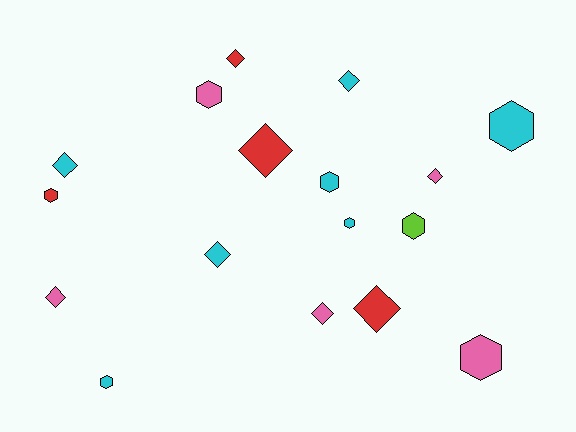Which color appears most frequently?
Cyan, with 7 objects.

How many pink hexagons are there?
There are 2 pink hexagons.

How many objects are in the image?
There are 17 objects.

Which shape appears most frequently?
Diamond, with 9 objects.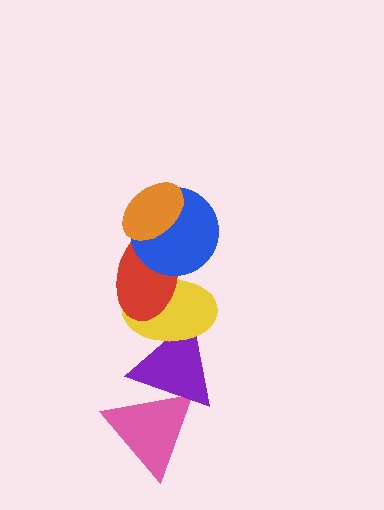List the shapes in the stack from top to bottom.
From top to bottom: the orange ellipse, the blue circle, the red ellipse, the yellow ellipse, the purple triangle, the pink triangle.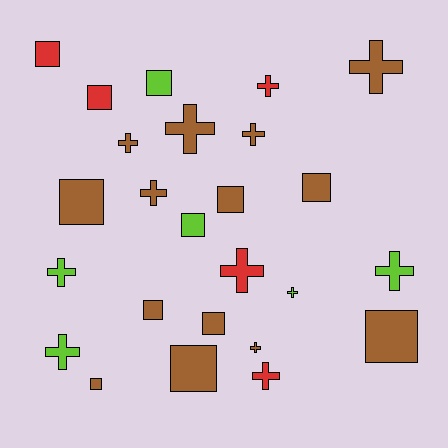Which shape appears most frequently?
Cross, with 13 objects.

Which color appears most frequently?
Brown, with 14 objects.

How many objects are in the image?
There are 25 objects.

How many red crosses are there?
There are 3 red crosses.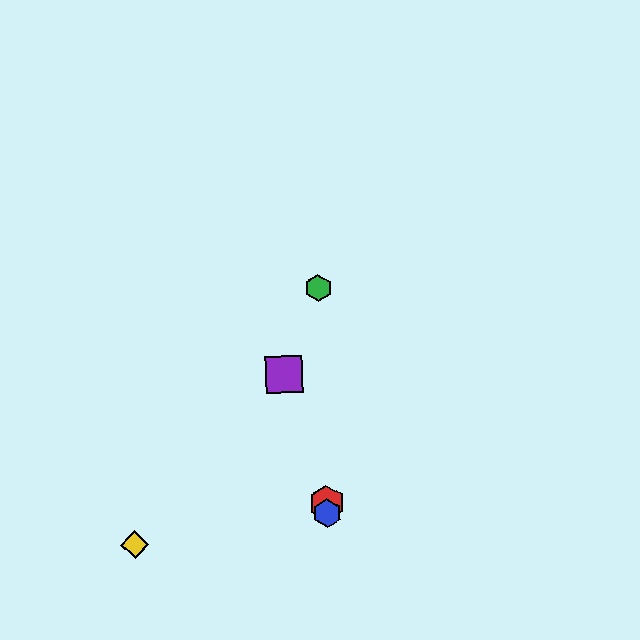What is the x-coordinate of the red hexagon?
The red hexagon is at x≈327.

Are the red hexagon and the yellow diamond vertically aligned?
No, the red hexagon is at x≈327 and the yellow diamond is at x≈135.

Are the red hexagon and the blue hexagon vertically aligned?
Yes, both are at x≈327.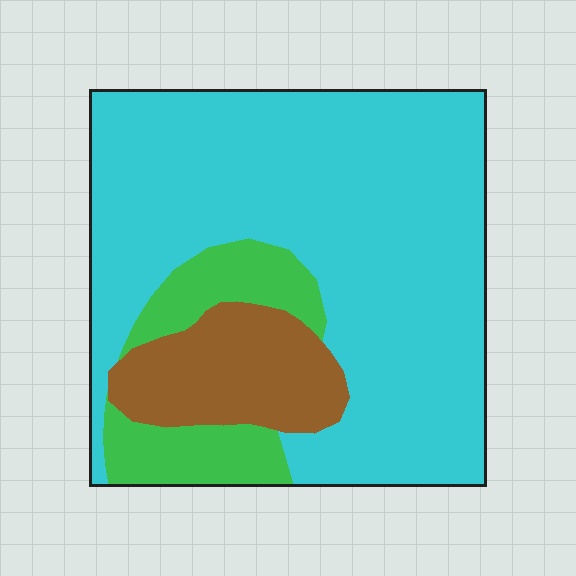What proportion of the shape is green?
Green takes up less than a quarter of the shape.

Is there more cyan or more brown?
Cyan.